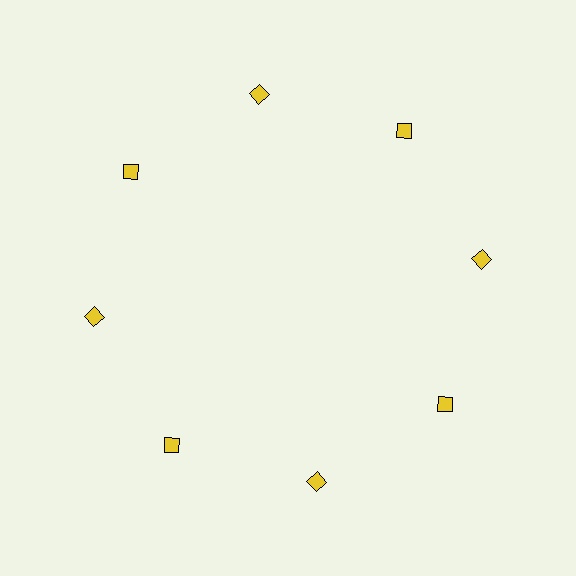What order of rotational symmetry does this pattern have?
This pattern has 8-fold rotational symmetry.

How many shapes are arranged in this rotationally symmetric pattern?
There are 8 shapes, arranged in 8 groups of 1.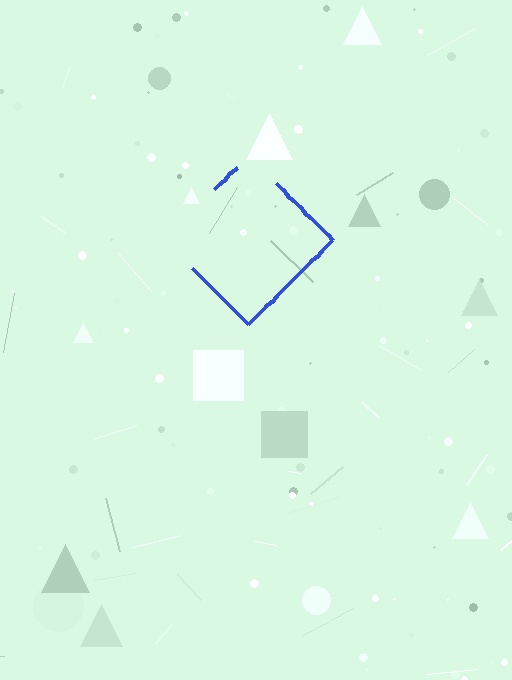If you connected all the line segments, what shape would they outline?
They would outline a diamond.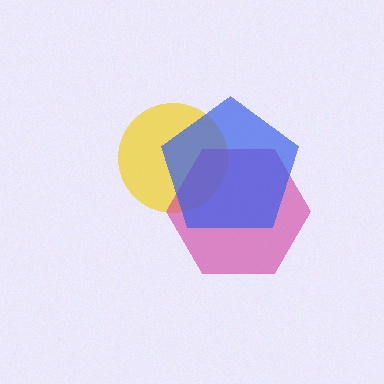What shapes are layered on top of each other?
The layered shapes are: a yellow circle, a magenta hexagon, a blue pentagon.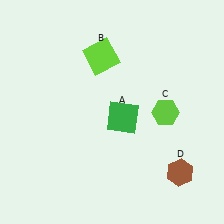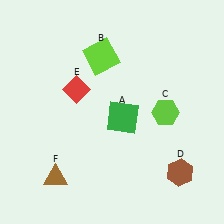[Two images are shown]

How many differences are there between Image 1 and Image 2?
There are 2 differences between the two images.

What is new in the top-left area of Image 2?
A red diamond (E) was added in the top-left area of Image 2.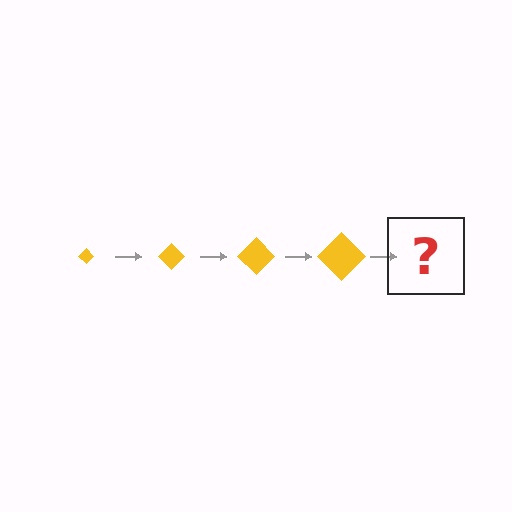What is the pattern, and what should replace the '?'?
The pattern is that the diamond gets progressively larger each step. The '?' should be a yellow diamond, larger than the previous one.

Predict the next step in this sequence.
The next step is a yellow diamond, larger than the previous one.